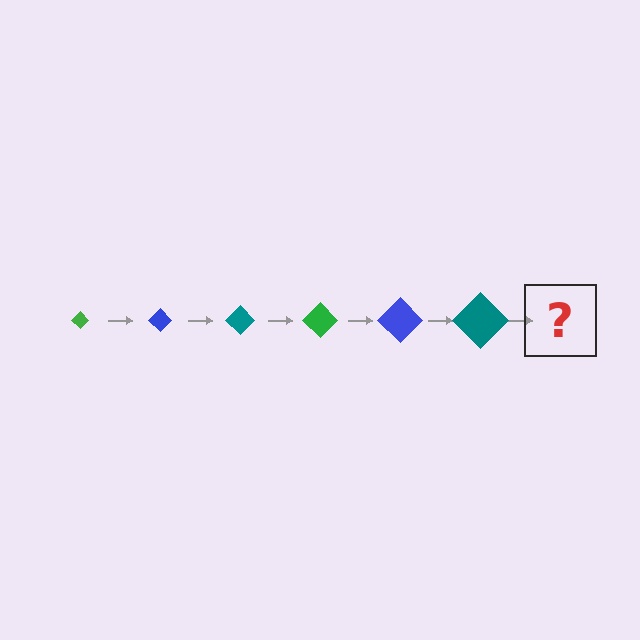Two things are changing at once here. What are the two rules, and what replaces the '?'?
The two rules are that the diamond grows larger each step and the color cycles through green, blue, and teal. The '?' should be a green diamond, larger than the previous one.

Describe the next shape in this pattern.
It should be a green diamond, larger than the previous one.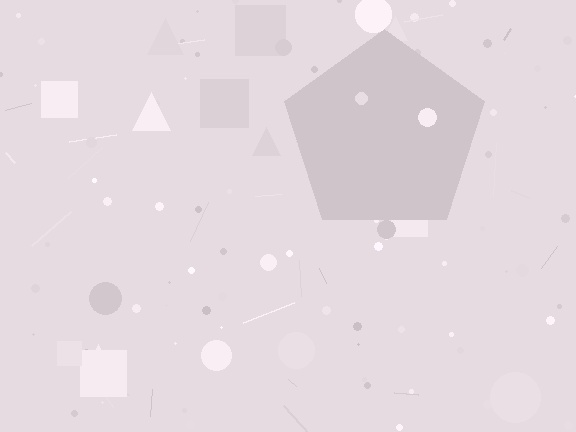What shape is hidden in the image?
A pentagon is hidden in the image.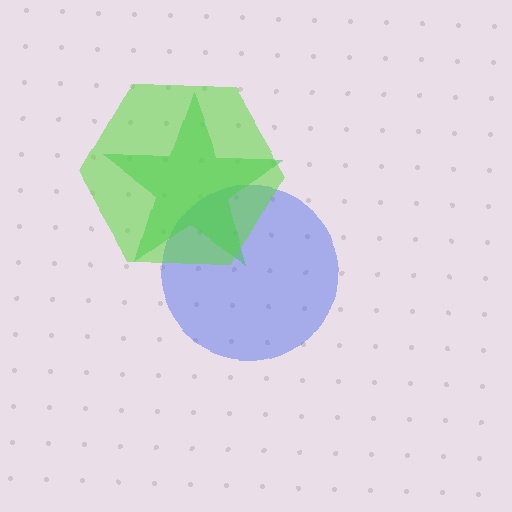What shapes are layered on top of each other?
The layered shapes are: a blue circle, a green star, a lime hexagon.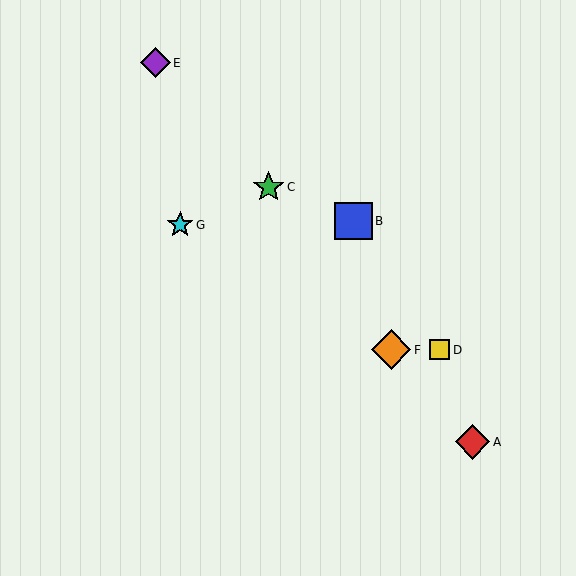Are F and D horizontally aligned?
Yes, both are at y≈350.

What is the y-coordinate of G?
Object G is at y≈225.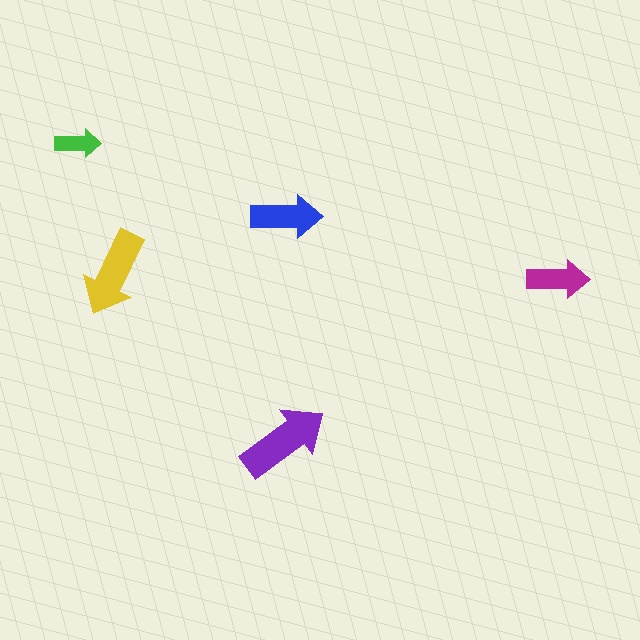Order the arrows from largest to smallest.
the purple one, the yellow one, the blue one, the magenta one, the green one.